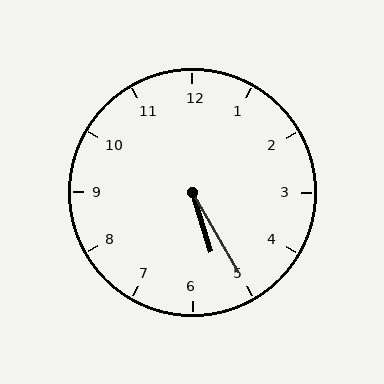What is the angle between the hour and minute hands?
Approximately 12 degrees.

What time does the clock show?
5:25.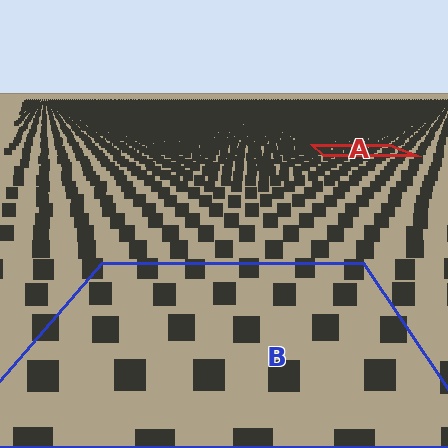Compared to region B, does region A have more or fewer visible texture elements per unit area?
Region A has more texture elements per unit area — they are packed more densely because it is farther away.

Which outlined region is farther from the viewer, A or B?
Region A is farther from the viewer — the texture elements inside it appear smaller and more densely packed.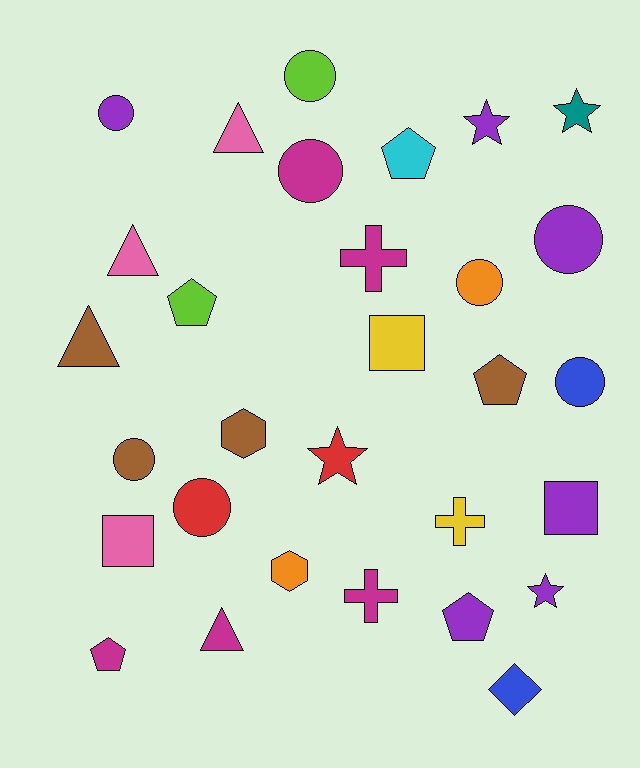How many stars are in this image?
There are 4 stars.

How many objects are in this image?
There are 30 objects.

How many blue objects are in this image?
There are 2 blue objects.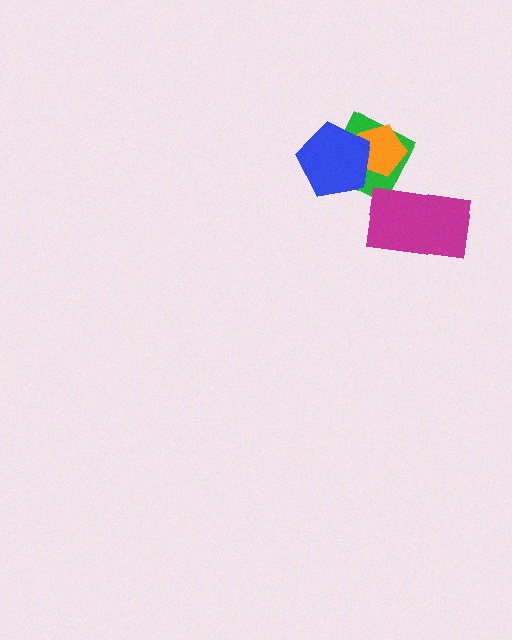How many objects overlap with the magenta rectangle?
1 object overlaps with the magenta rectangle.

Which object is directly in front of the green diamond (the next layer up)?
The magenta rectangle is directly in front of the green diamond.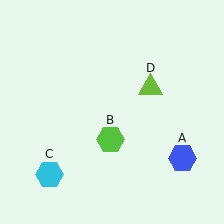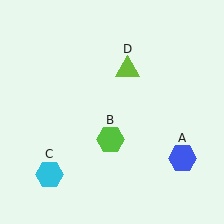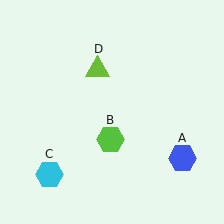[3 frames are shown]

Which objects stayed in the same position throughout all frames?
Blue hexagon (object A) and lime hexagon (object B) and cyan hexagon (object C) remained stationary.